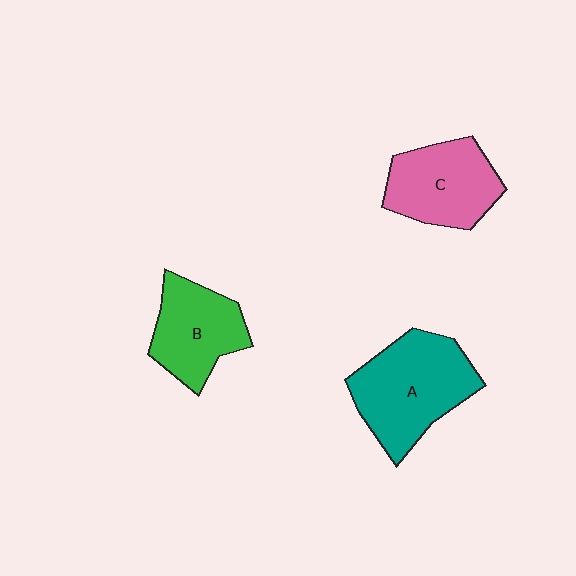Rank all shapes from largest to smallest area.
From largest to smallest: A (teal), C (pink), B (green).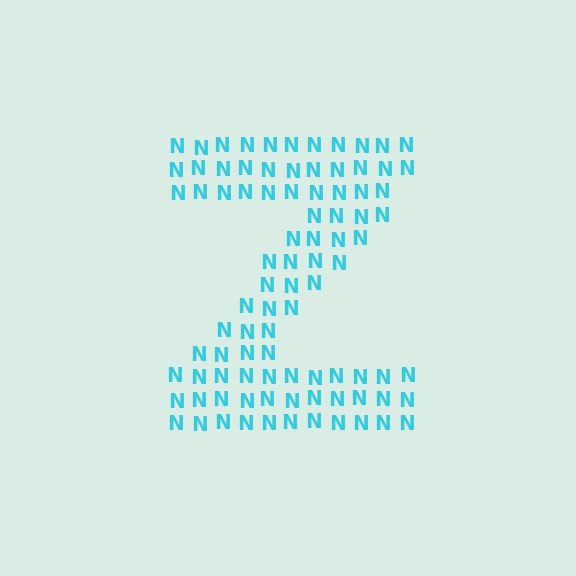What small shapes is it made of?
It is made of small letter N's.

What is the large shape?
The large shape is the letter Z.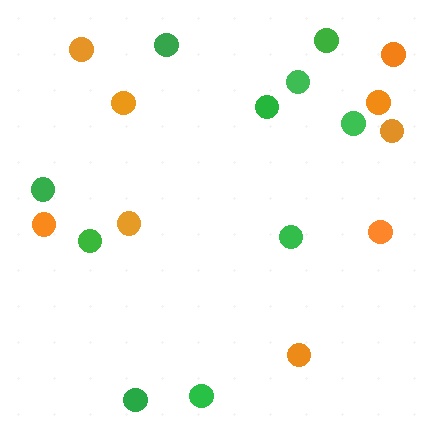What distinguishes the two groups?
There are 2 groups: one group of orange circles (9) and one group of green circles (10).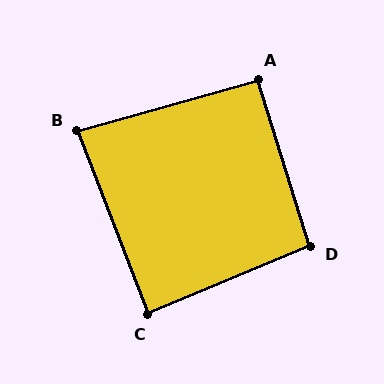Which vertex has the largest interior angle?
D, at approximately 95 degrees.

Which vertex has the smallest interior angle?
B, at approximately 85 degrees.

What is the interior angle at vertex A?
Approximately 92 degrees (approximately right).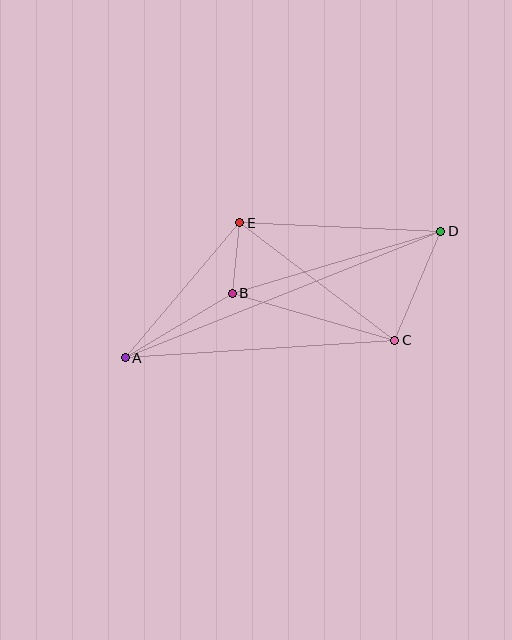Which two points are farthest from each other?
Points A and D are farthest from each other.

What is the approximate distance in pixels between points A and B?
The distance between A and B is approximately 125 pixels.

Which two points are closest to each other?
Points B and E are closest to each other.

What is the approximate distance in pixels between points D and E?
The distance between D and E is approximately 201 pixels.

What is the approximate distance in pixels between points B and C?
The distance between B and C is approximately 170 pixels.